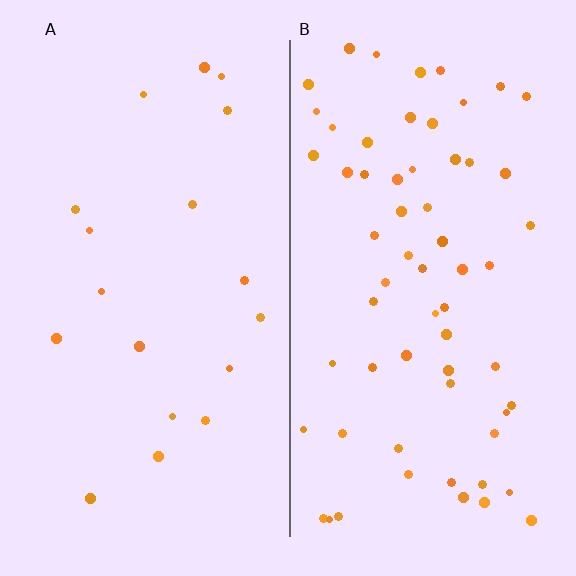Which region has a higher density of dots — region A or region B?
B (the right).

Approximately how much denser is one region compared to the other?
Approximately 3.4× — region B over region A.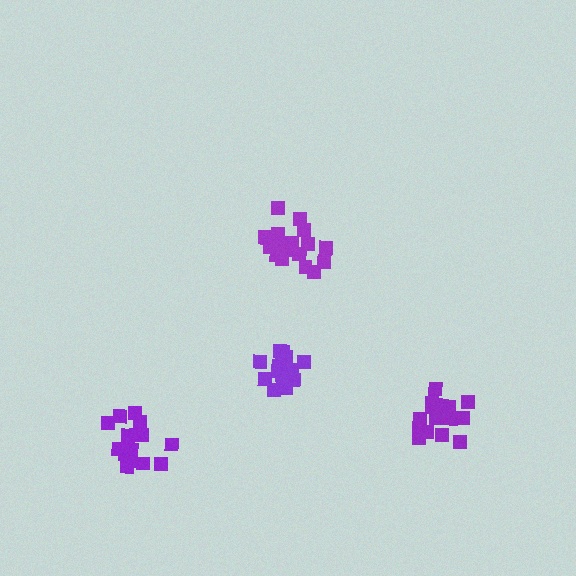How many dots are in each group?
Group 1: 18 dots, Group 2: 15 dots, Group 3: 15 dots, Group 4: 18 dots (66 total).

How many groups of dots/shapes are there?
There are 4 groups.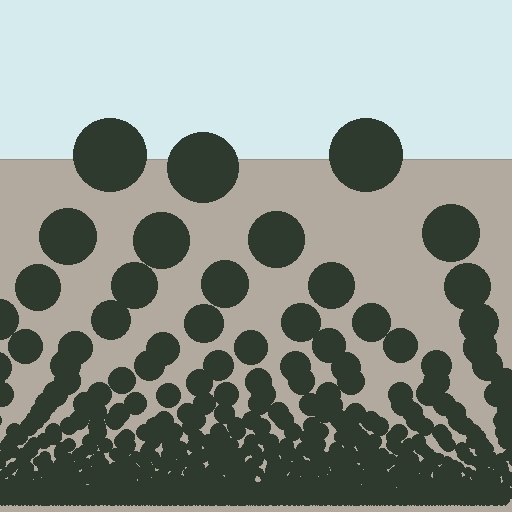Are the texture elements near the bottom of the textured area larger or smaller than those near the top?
Smaller. The gradient is inverted — elements near the bottom are smaller and denser.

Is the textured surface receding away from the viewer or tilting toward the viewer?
The surface appears to tilt toward the viewer. Texture elements get larger and sparser toward the top.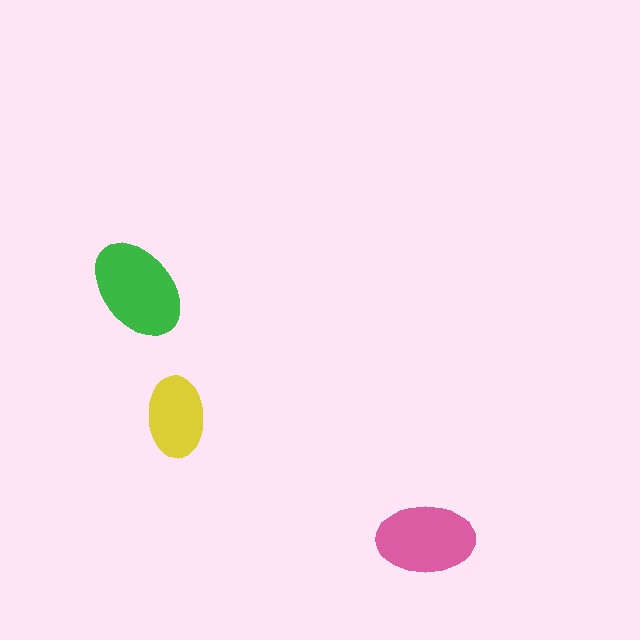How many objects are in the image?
There are 3 objects in the image.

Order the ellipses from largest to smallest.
the green one, the pink one, the yellow one.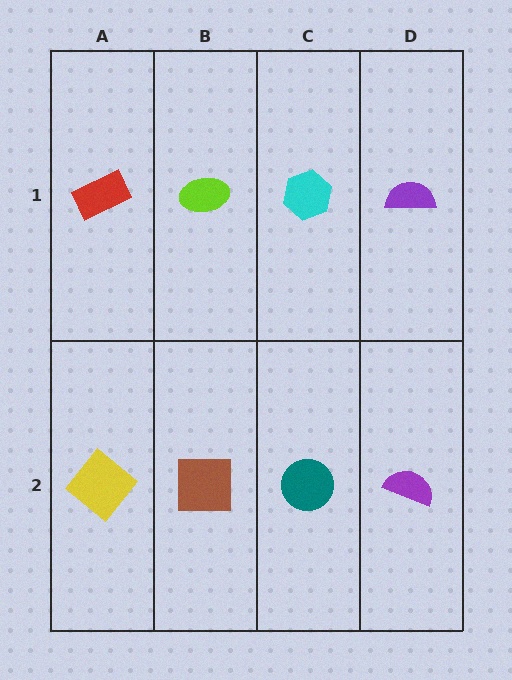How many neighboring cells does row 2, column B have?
3.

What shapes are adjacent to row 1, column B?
A brown square (row 2, column B), a red rectangle (row 1, column A), a cyan hexagon (row 1, column C).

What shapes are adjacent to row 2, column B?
A lime ellipse (row 1, column B), a yellow diamond (row 2, column A), a teal circle (row 2, column C).